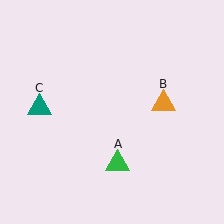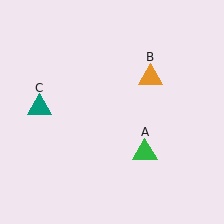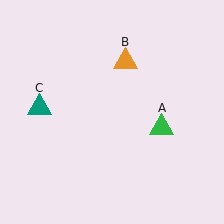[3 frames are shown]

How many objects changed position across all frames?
2 objects changed position: green triangle (object A), orange triangle (object B).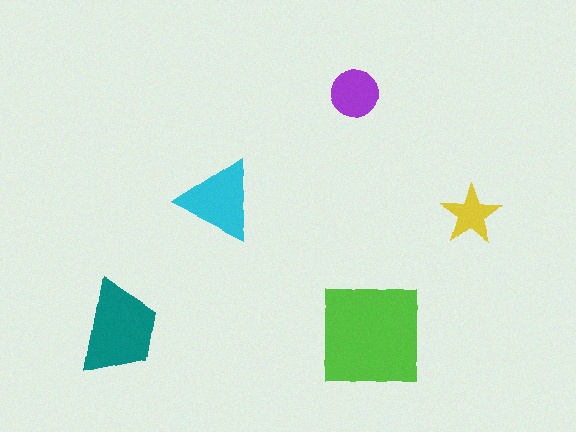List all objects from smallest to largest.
The yellow star, the purple circle, the cyan triangle, the teal trapezoid, the lime square.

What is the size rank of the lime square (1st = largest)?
1st.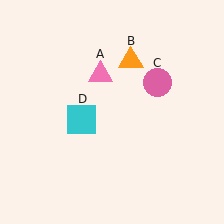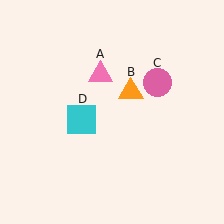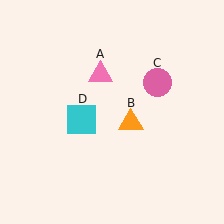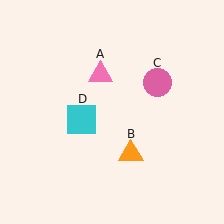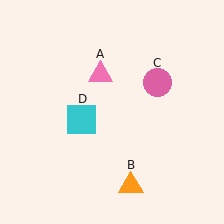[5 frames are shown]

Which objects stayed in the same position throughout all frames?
Pink triangle (object A) and pink circle (object C) and cyan square (object D) remained stationary.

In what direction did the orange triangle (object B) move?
The orange triangle (object B) moved down.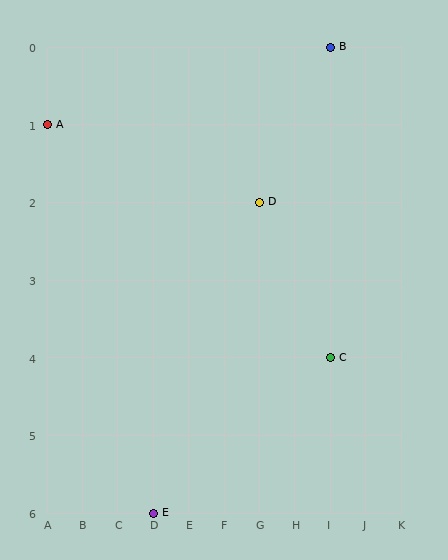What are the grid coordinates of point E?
Point E is at grid coordinates (D, 6).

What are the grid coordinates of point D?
Point D is at grid coordinates (G, 2).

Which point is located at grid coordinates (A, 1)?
Point A is at (A, 1).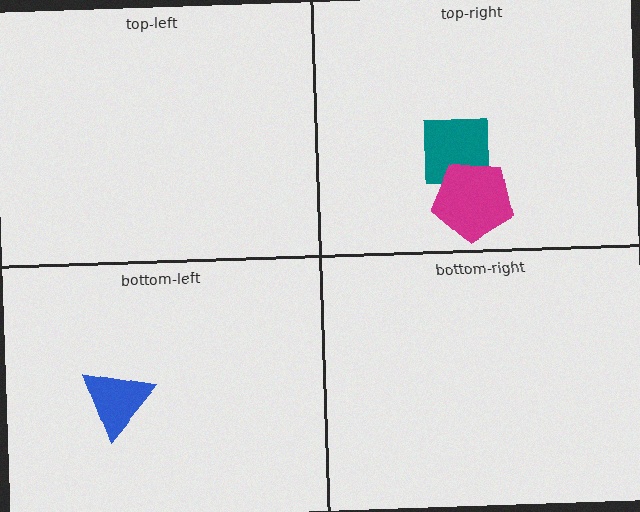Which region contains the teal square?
The top-right region.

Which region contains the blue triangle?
The bottom-left region.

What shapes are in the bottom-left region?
The blue triangle.